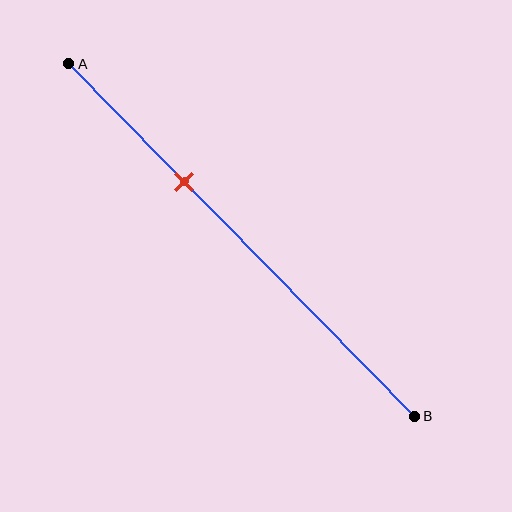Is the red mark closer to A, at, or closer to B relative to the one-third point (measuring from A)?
The red mark is approximately at the one-third point of segment AB.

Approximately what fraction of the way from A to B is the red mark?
The red mark is approximately 35% of the way from A to B.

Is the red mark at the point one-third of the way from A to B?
Yes, the mark is approximately at the one-third point.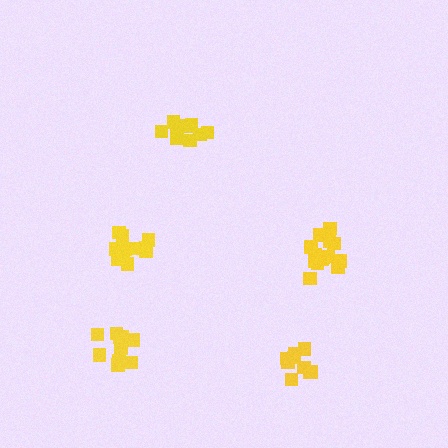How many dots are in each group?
Group 1: 9 dots, Group 2: 12 dots, Group 3: 9 dots, Group 4: 14 dots, Group 5: 11 dots (55 total).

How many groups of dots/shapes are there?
There are 5 groups.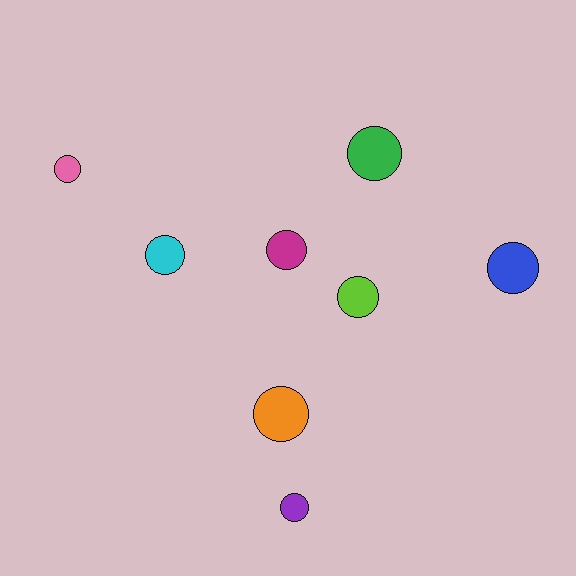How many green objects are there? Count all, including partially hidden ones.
There is 1 green object.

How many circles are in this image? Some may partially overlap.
There are 8 circles.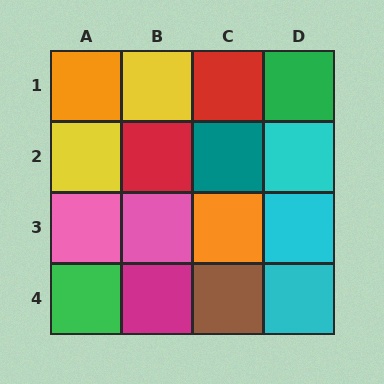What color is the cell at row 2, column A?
Yellow.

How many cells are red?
2 cells are red.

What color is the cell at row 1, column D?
Green.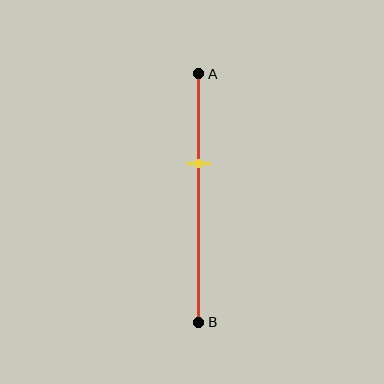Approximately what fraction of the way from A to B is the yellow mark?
The yellow mark is approximately 35% of the way from A to B.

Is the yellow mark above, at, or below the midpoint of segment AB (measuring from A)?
The yellow mark is above the midpoint of segment AB.